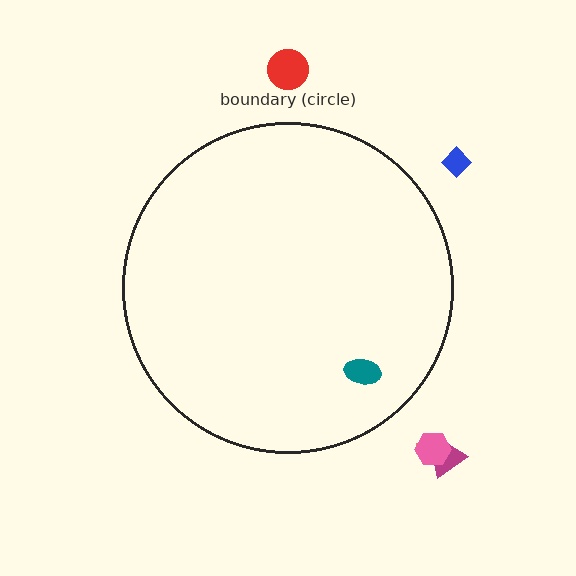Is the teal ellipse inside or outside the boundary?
Inside.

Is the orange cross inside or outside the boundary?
Outside.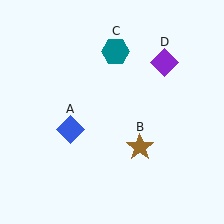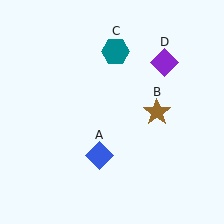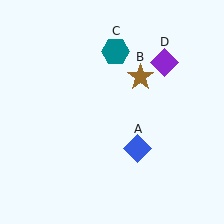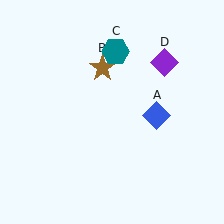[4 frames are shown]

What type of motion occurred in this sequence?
The blue diamond (object A), brown star (object B) rotated counterclockwise around the center of the scene.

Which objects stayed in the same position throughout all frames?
Teal hexagon (object C) and purple diamond (object D) remained stationary.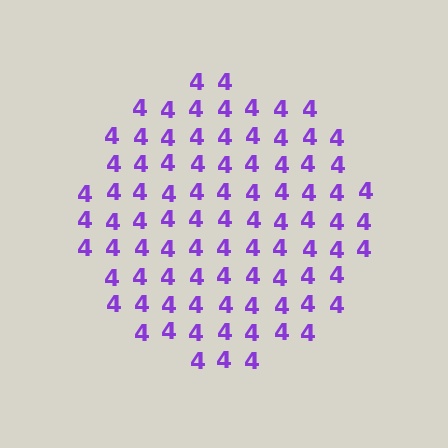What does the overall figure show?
The overall figure shows a circle.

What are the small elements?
The small elements are digit 4's.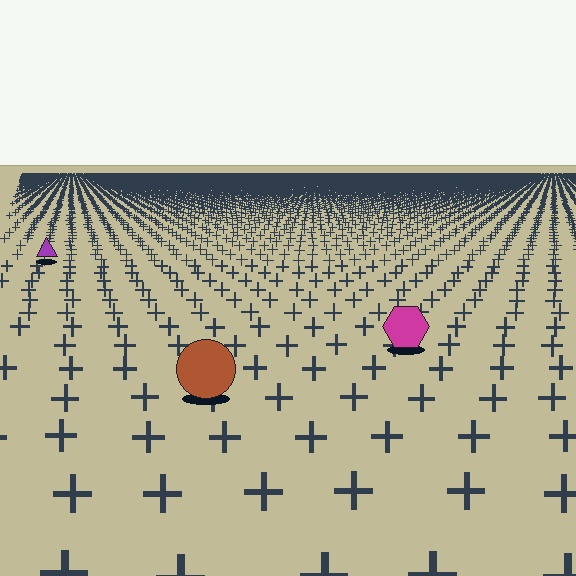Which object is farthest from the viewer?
The purple triangle is farthest from the viewer. It appears smaller and the ground texture around it is denser.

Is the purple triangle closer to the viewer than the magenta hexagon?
No. The magenta hexagon is closer — you can tell from the texture gradient: the ground texture is coarser near it.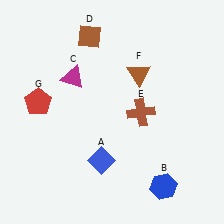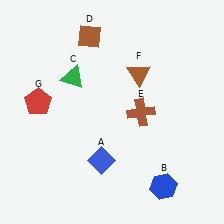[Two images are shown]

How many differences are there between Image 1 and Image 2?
There is 1 difference between the two images.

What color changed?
The triangle (C) changed from magenta in Image 1 to green in Image 2.